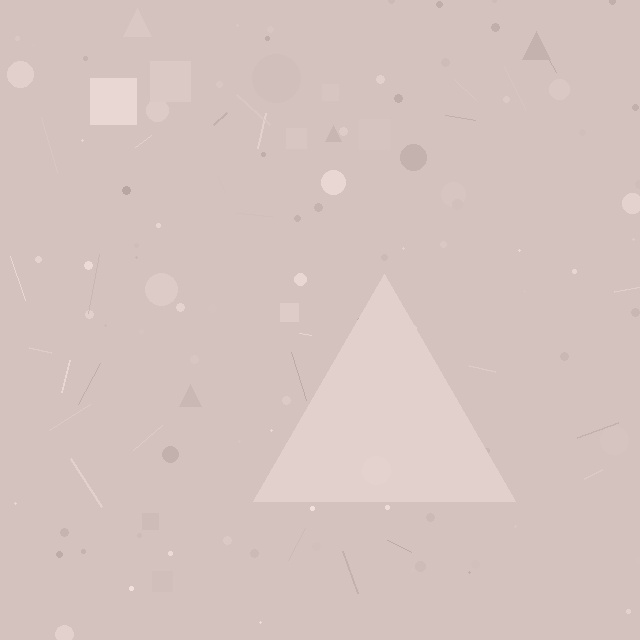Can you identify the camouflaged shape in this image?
The camouflaged shape is a triangle.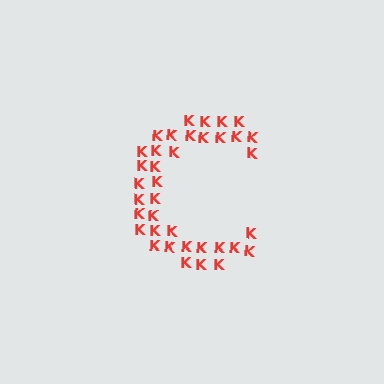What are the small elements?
The small elements are letter K's.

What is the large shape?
The large shape is the letter C.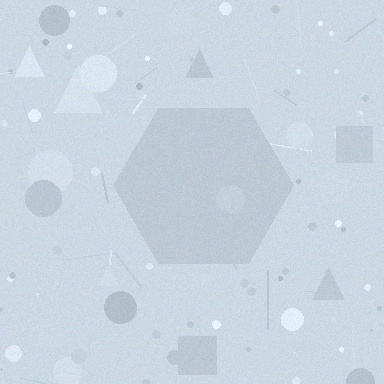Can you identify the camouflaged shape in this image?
The camouflaged shape is a hexagon.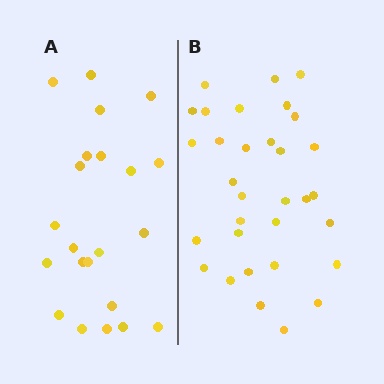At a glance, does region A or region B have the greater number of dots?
Region B (the right region) has more dots.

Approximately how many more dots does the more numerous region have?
Region B has roughly 10 or so more dots than region A.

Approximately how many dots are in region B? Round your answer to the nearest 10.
About 30 dots. (The exact count is 32, which rounds to 30.)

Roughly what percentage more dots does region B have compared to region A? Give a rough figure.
About 45% more.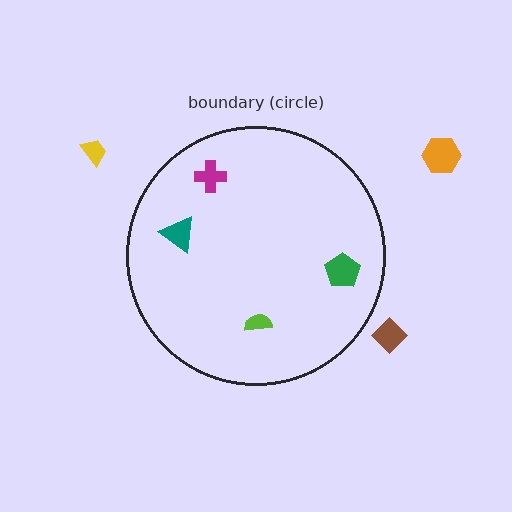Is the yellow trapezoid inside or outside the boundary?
Outside.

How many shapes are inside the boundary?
4 inside, 3 outside.